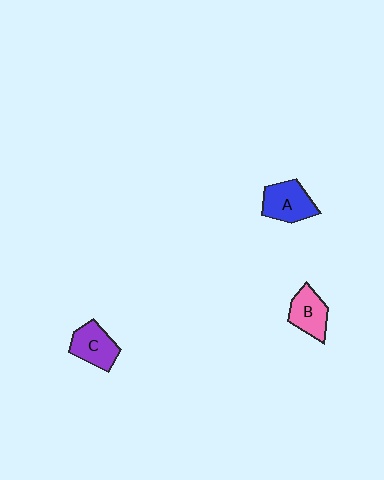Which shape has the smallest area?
Shape B (pink).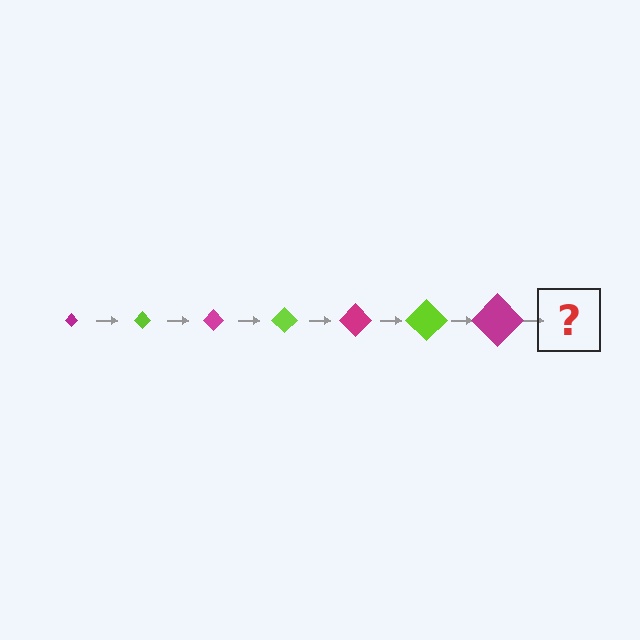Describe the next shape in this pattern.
It should be a lime diamond, larger than the previous one.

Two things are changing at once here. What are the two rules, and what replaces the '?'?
The two rules are that the diamond grows larger each step and the color cycles through magenta and lime. The '?' should be a lime diamond, larger than the previous one.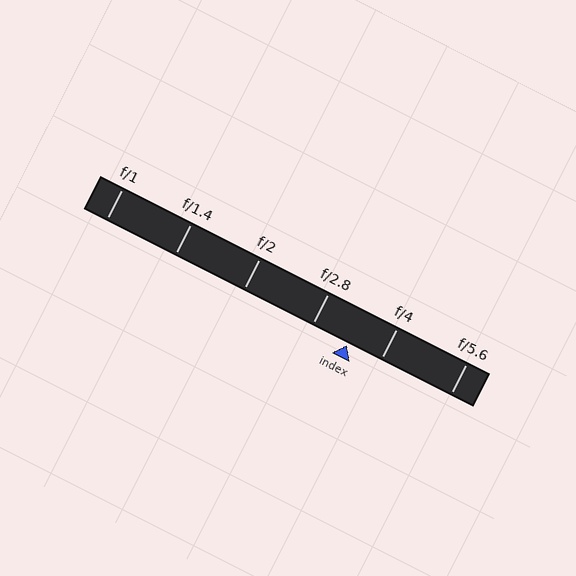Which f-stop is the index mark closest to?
The index mark is closest to f/4.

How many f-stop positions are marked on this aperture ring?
There are 6 f-stop positions marked.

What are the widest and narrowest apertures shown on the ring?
The widest aperture shown is f/1 and the narrowest is f/5.6.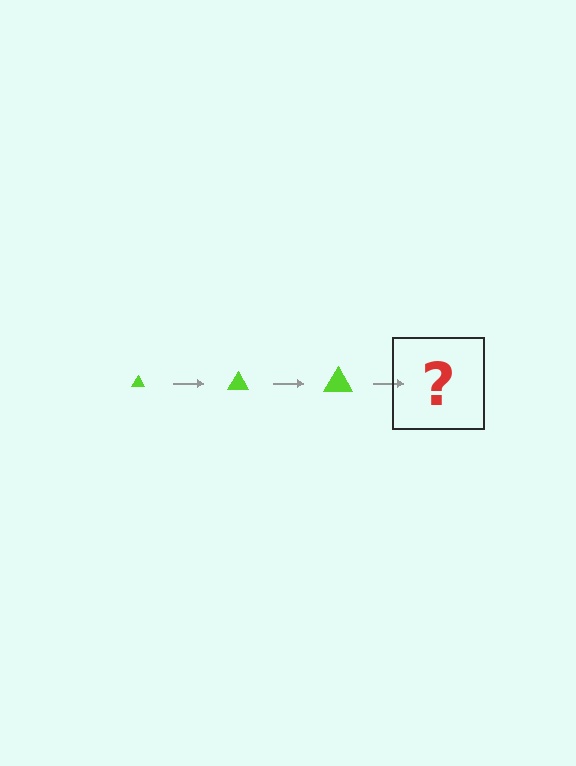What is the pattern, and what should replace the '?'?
The pattern is that the triangle gets progressively larger each step. The '?' should be a lime triangle, larger than the previous one.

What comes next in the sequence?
The next element should be a lime triangle, larger than the previous one.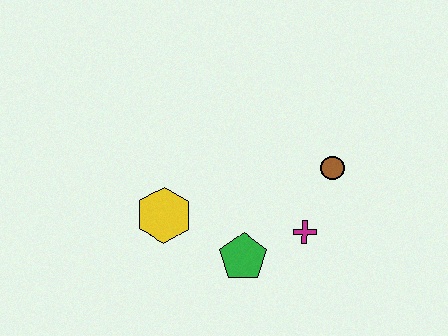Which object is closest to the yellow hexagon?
The green pentagon is closest to the yellow hexagon.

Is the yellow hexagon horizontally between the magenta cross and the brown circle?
No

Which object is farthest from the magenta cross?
The yellow hexagon is farthest from the magenta cross.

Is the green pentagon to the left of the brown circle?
Yes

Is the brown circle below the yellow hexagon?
No